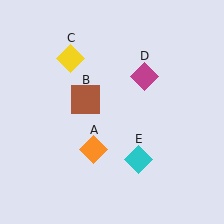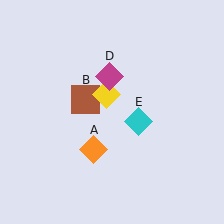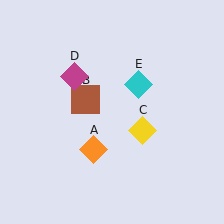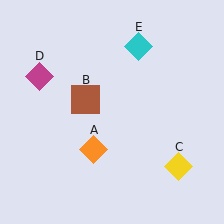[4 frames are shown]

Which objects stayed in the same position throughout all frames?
Orange diamond (object A) and brown square (object B) remained stationary.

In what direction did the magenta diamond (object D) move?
The magenta diamond (object D) moved left.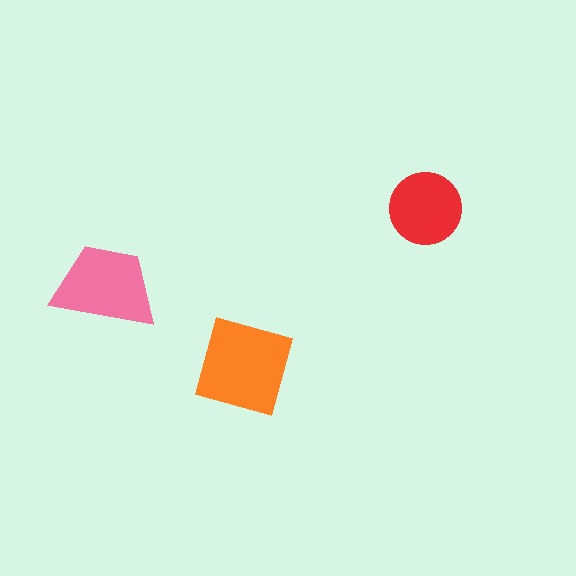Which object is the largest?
The orange square.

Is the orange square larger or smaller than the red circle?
Larger.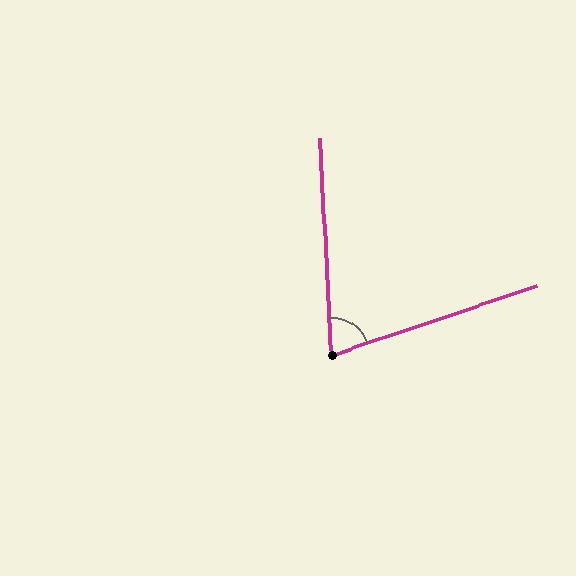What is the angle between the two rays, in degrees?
Approximately 74 degrees.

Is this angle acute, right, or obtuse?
It is acute.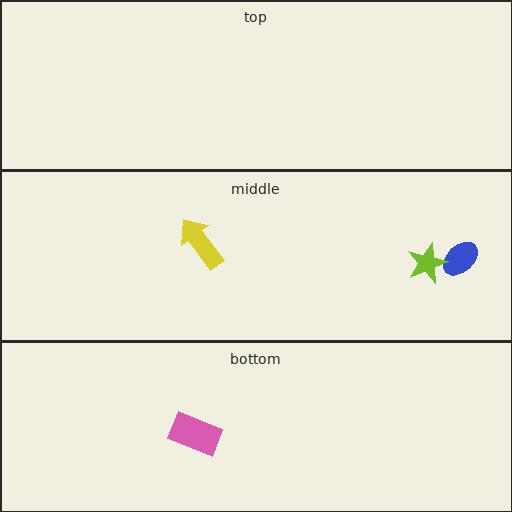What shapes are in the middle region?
The blue ellipse, the yellow arrow, the lime star.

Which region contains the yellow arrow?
The middle region.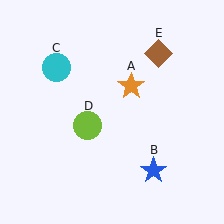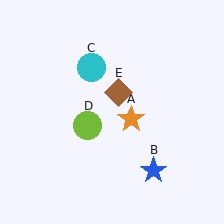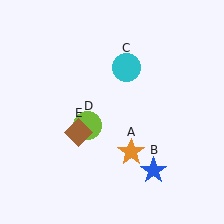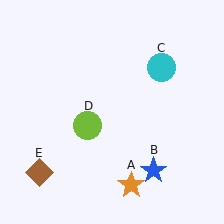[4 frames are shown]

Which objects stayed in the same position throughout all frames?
Blue star (object B) and lime circle (object D) remained stationary.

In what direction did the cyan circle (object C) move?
The cyan circle (object C) moved right.